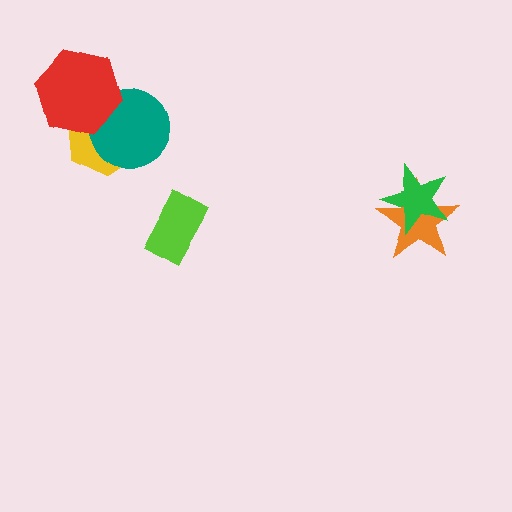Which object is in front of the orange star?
The green star is in front of the orange star.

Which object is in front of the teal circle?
The red hexagon is in front of the teal circle.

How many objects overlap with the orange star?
1 object overlaps with the orange star.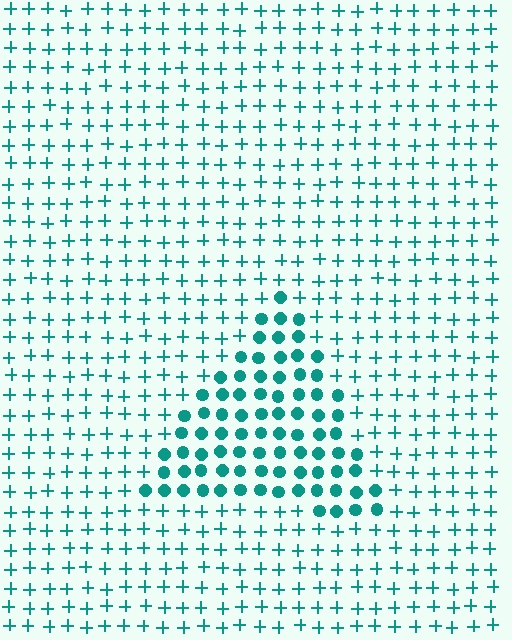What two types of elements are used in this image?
The image uses circles inside the triangle region and plus signs outside it.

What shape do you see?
I see a triangle.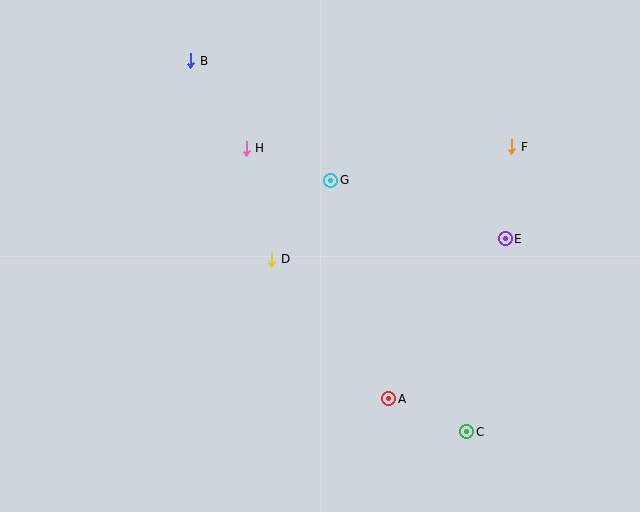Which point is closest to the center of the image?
Point D at (272, 259) is closest to the center.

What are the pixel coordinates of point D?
Point D is at (272, 259).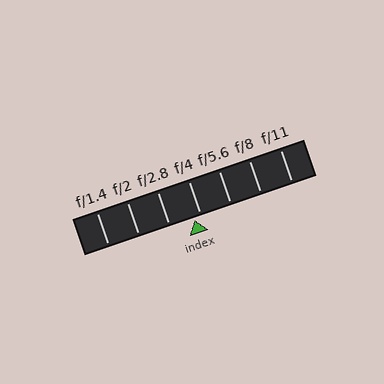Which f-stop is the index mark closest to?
The index mark is closest to f/4.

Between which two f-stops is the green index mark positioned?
The index mark is between f/2.8 and f/4.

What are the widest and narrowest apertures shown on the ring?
The widest aperture shown is f/1.4 and the narrowest is f/11.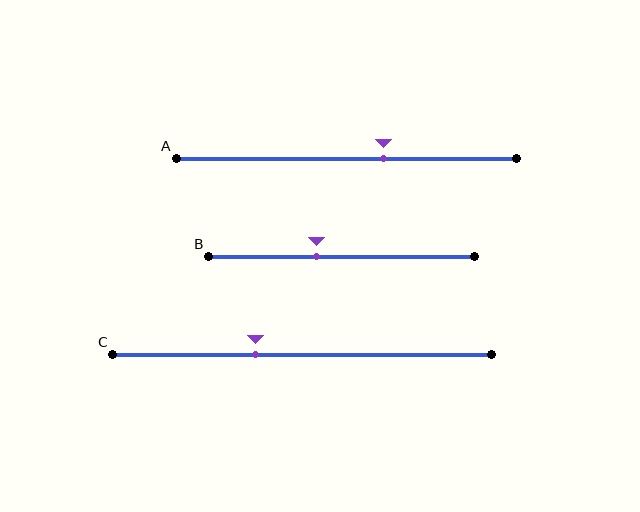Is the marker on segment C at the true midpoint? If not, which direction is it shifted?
No, the marker on segment C is shifted to the left by about 12% of the segment length.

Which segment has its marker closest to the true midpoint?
Segment B has its marker closest to the true midpoint.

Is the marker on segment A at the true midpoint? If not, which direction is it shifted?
No, the marker on segment A is shifted to the right by about 11% of the segment length.